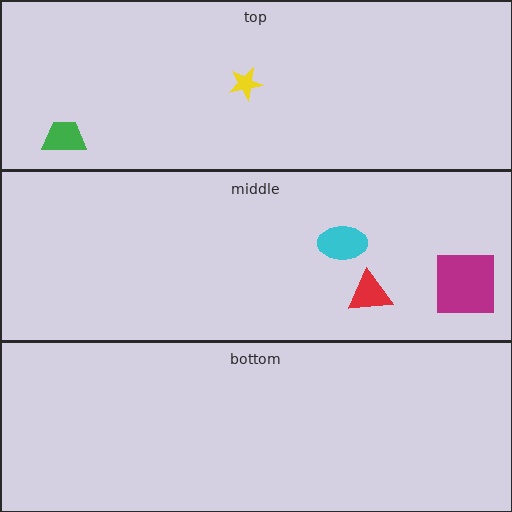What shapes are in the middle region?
The magenta square, the red triangle, the cyan ellipse.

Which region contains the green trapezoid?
The top region.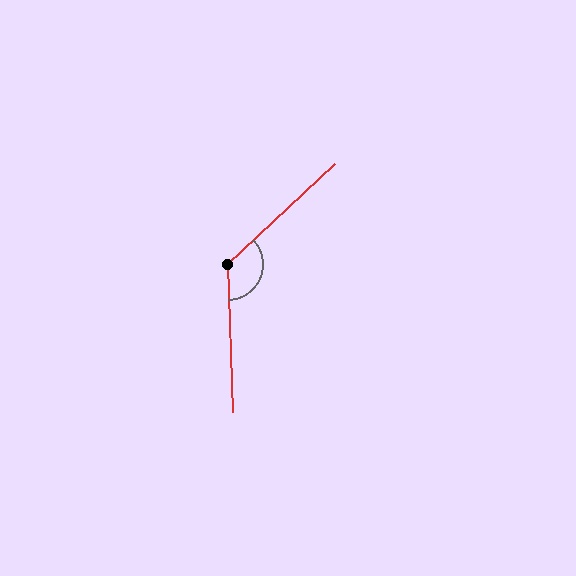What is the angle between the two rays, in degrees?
Approximately 131 degrees.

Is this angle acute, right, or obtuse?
It is obtuse.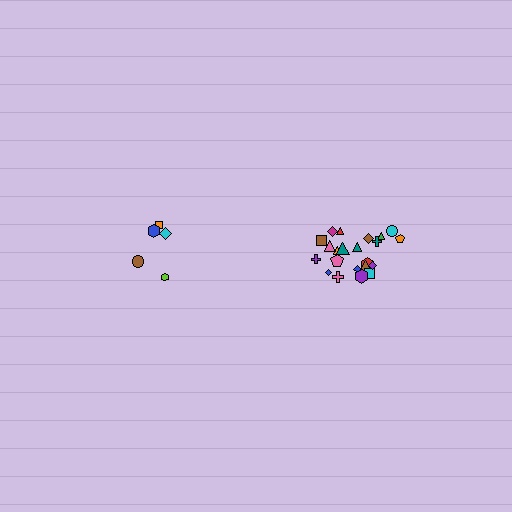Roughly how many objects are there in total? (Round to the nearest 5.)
Roughly 25 objects in total.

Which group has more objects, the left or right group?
The right group.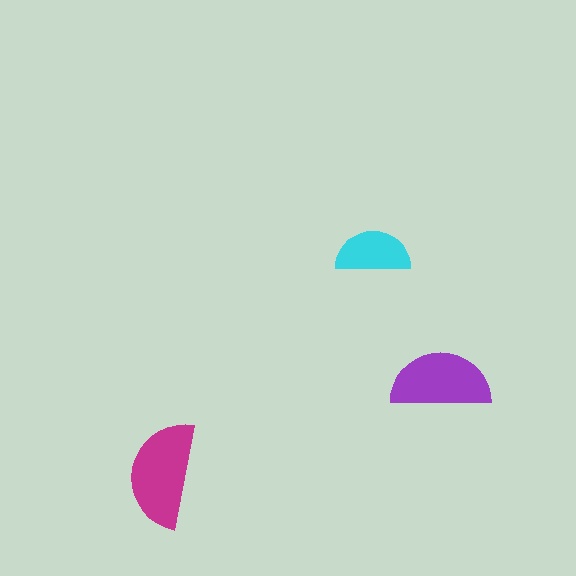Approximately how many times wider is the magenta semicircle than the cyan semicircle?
About 1.5 times wider.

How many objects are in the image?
There are 3 objects in the image.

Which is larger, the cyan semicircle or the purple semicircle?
The purple one.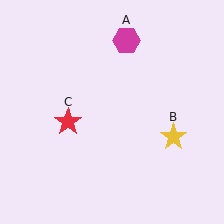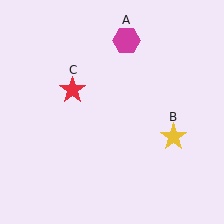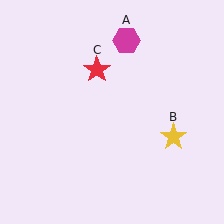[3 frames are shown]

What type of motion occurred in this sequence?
The red star (object C) rotated clockwise around the center of the scene.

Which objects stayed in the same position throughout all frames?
Magenta hexagon (object A) and yellow star (object B) remained stationary.